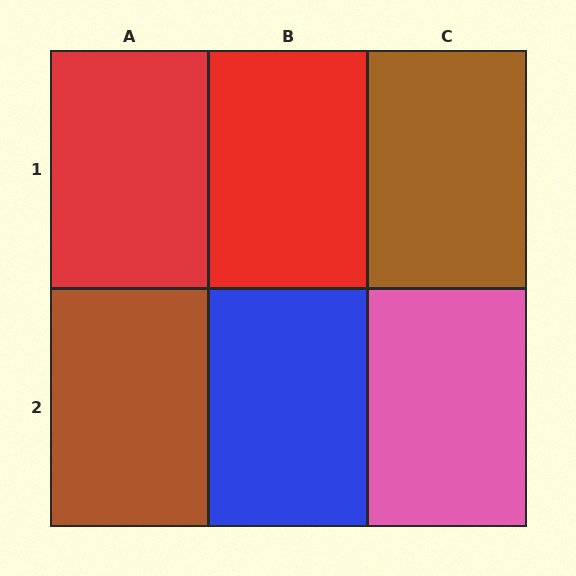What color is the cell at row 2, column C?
Pink.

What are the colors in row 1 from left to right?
Red, red, brown.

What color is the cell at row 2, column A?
Brown.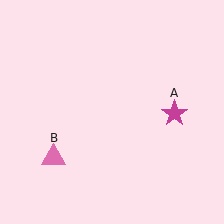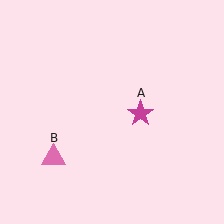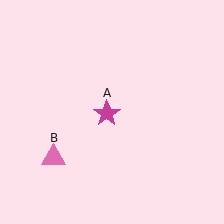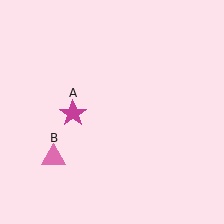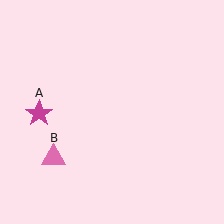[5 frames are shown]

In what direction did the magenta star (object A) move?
The magenta star (object A) moved left.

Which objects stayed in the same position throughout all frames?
Pink triangle (object B) remained stationary.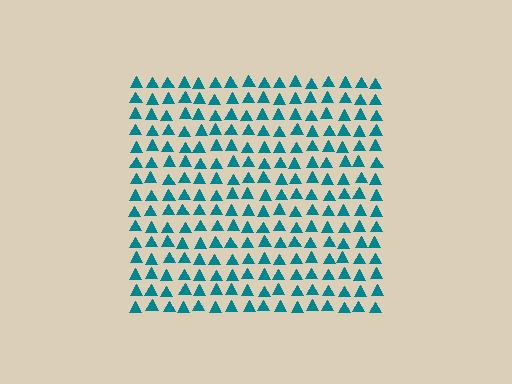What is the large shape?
The large shape is a square.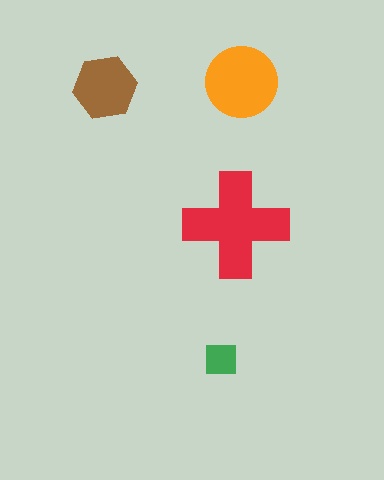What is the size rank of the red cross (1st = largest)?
1st.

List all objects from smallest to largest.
The green square, the brown hexagon, the orange circle, the red cross.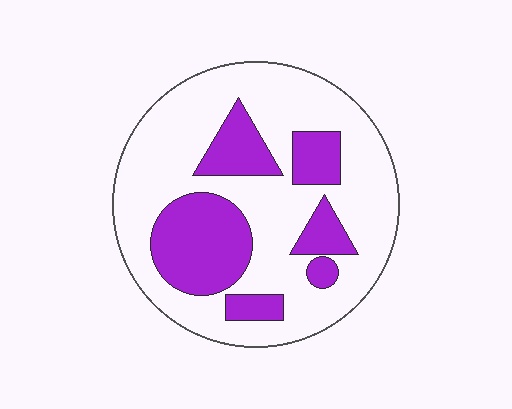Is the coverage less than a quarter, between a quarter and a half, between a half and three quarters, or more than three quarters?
Between a quarter and a half.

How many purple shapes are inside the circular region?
6.